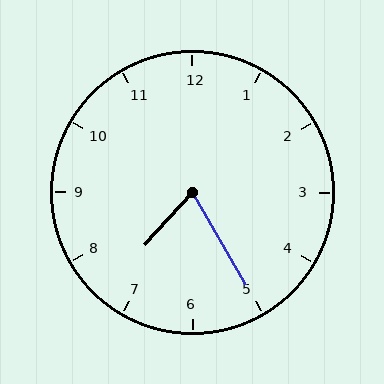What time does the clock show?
7:25.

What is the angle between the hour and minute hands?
Approximately 72 degrees.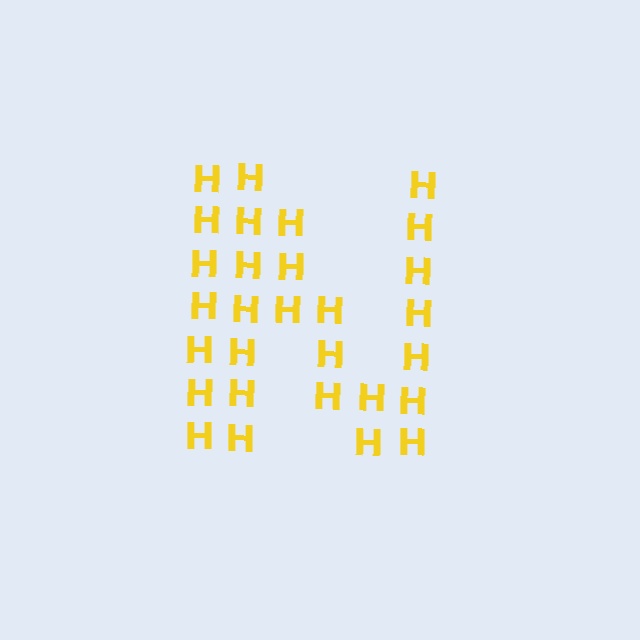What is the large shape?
The large shape is the letter N.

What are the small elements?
The small elements are letter H's.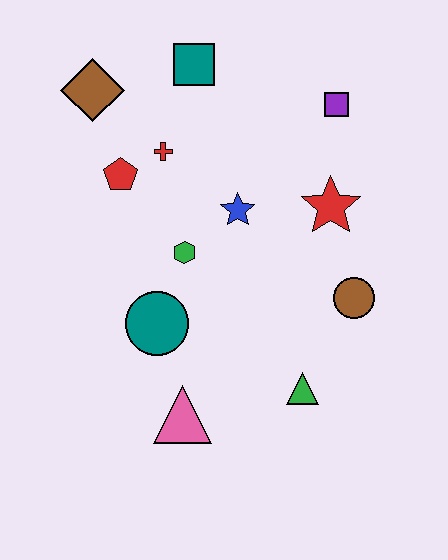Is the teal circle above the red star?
No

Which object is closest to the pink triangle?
The teal circle is closest to the pink triangle.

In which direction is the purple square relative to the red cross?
The purple square is to the right of the red cross.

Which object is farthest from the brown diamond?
The green triangle is farthest from the brown diamond.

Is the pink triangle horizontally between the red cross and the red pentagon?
No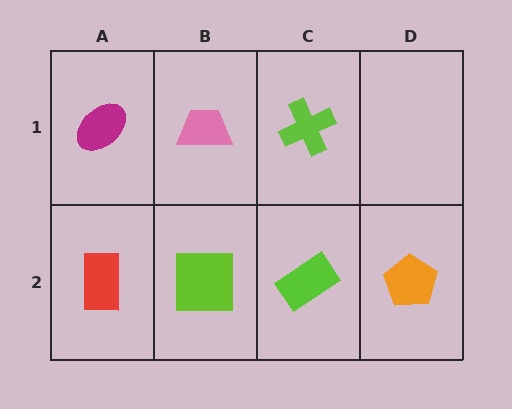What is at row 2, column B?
A lime square.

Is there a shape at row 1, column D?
No, that cell is empty.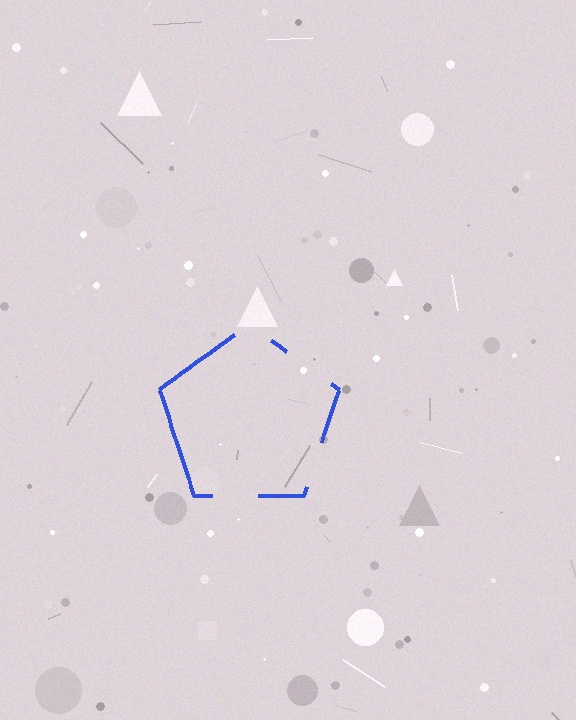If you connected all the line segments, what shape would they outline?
They would outline a pentagon.